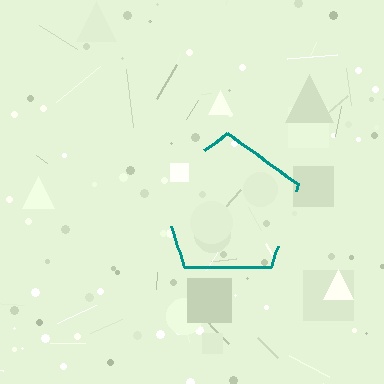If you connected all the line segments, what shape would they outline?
They would outline a pentagon.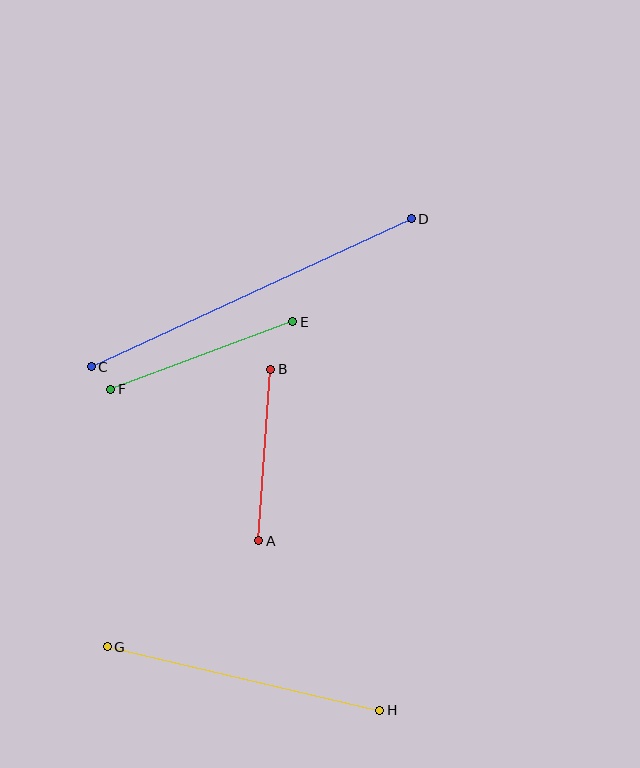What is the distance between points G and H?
The distance is approximately 280 pixels.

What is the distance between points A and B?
The distance is approximately 172 pixels.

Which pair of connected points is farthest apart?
Points C and D are farthest apart.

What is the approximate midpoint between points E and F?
The midpoint is at approximately (202, 356) pixels.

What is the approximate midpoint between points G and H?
The midpoint is at approximately (244, 678) pixels.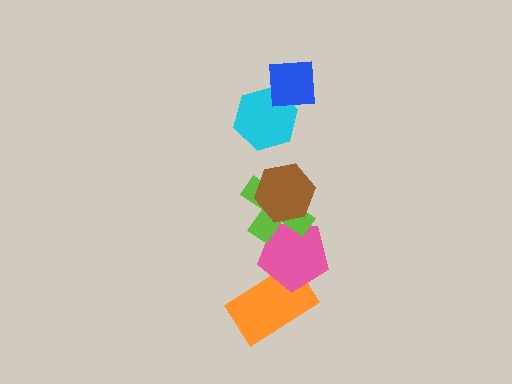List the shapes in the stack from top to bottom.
From top to bottom: the blue square, the cyan hexagon, the brown hexagon, the lime cross, the pink pentagon, the orange rectangle.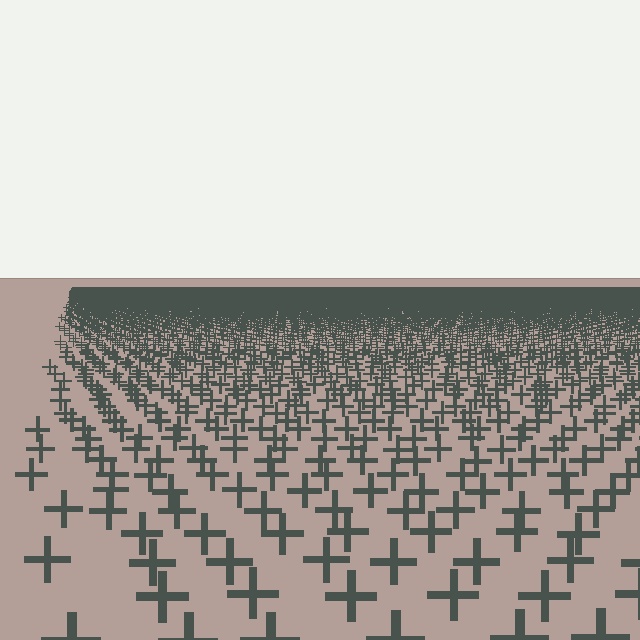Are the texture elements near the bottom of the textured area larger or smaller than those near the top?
Larger. Near the bottom, elements are closer to the viewer and appear at a bigger on-screen size.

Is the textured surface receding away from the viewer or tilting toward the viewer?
The surface is receding away from the viewer. Texture elements get smaller and denser toward the top.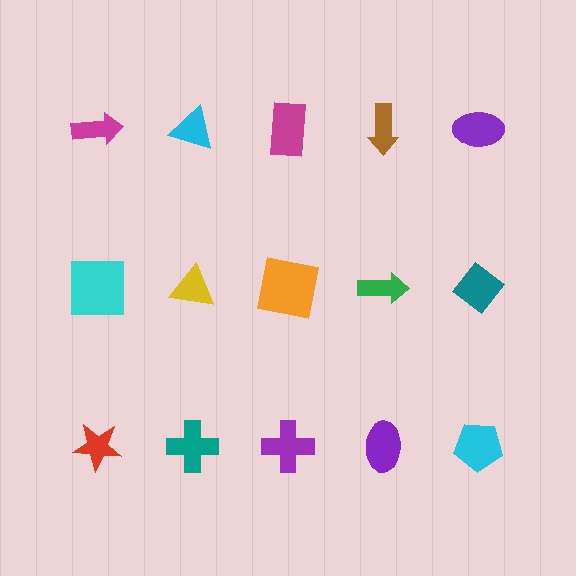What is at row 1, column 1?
A magenta arrow.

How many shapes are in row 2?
5 shapes.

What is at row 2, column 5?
A teal diamond.